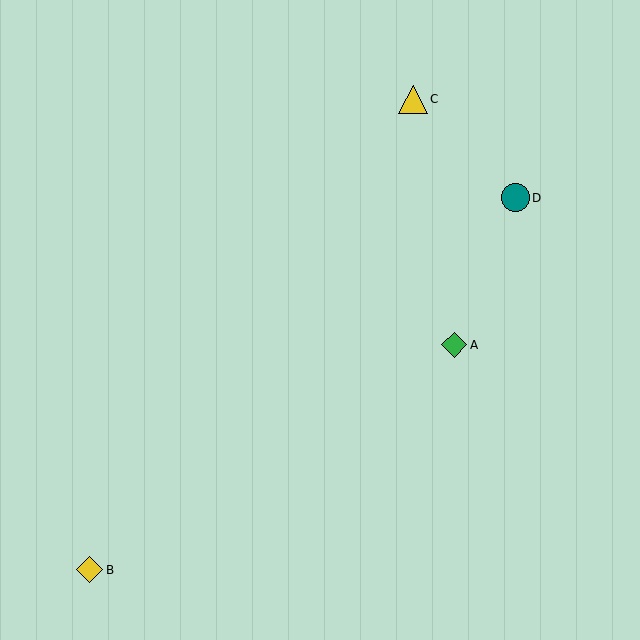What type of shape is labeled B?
Shape B is a yellow diamond.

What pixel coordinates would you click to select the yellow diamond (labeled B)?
Click at (90, 570) to select the yellow diamond B.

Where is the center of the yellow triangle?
The center of the yellow triangle is at (413, 99).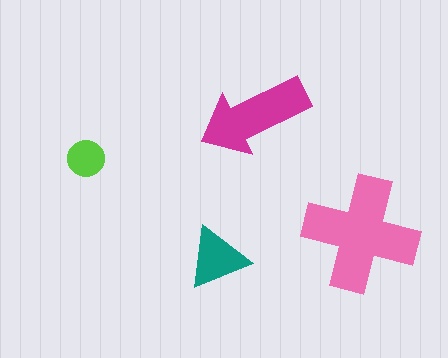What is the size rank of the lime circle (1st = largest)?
4th.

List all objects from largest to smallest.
The pink cross, the magenta arrow, the teal triangle, the lime circle.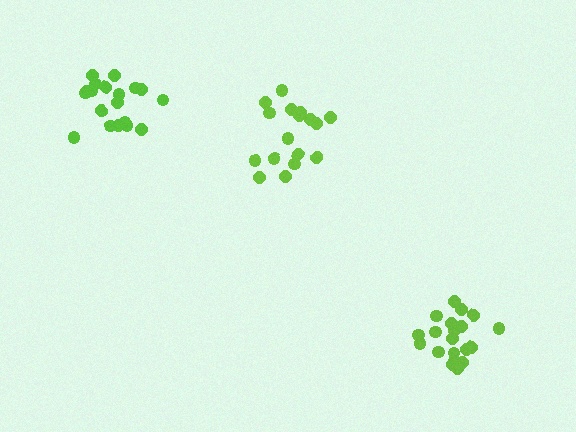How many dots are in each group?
Group 1: 19 dots, Group 2: 20 dots, Group 3: 17 dots (56 total).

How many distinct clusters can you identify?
There are 3 distinct clusters.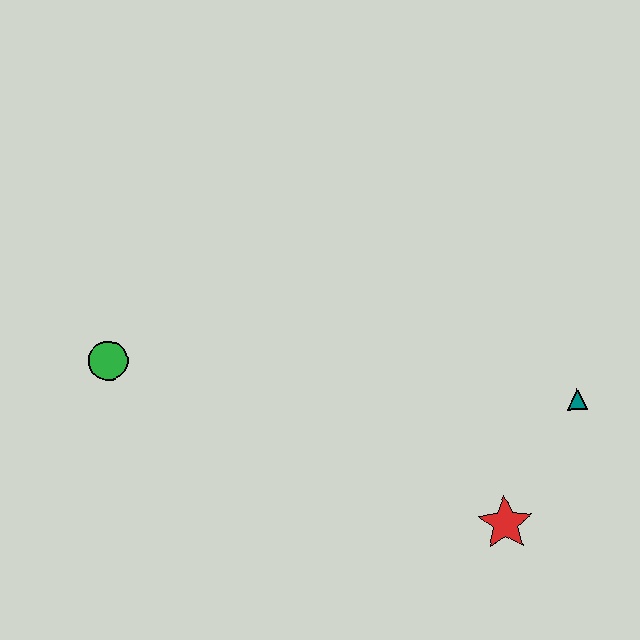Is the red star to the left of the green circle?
No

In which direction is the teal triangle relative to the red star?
The teal triangle is above the red star.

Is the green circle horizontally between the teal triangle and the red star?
No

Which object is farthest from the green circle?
The teal triangle is farthest from the green circle.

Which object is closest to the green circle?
The red star is closest to the green circle.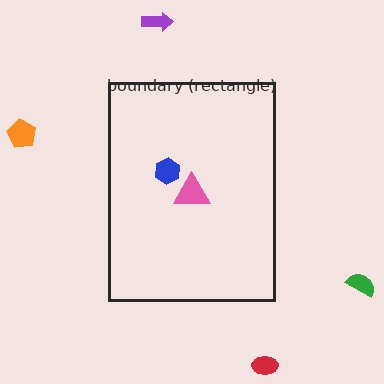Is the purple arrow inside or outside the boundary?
Outside.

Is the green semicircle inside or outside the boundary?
Outside.